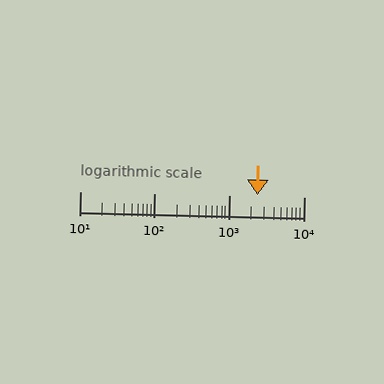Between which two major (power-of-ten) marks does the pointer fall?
The pointer is between 1000 and 10000.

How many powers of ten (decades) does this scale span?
The scale spans 3 decades, from 10 to 10000.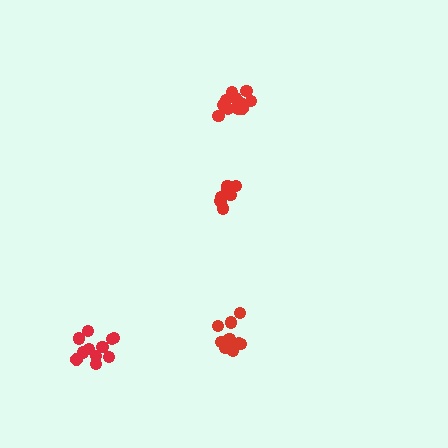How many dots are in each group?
Group 1: 7 dots, Group 2: 9 dots, Group 3: 11 dots, Group 4: 12 dots (39 total).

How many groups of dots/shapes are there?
There are 4 groups.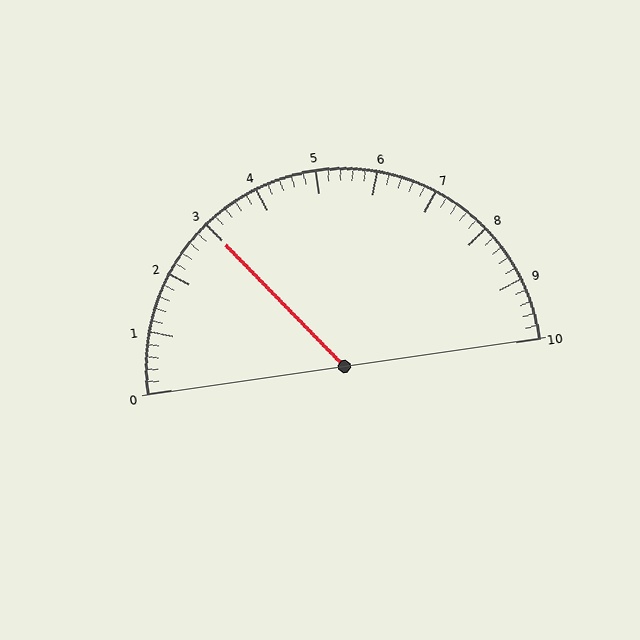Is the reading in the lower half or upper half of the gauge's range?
The reading is in the lower half of the range (0 to 10).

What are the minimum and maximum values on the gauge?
The gauge ranges from 0 to 10.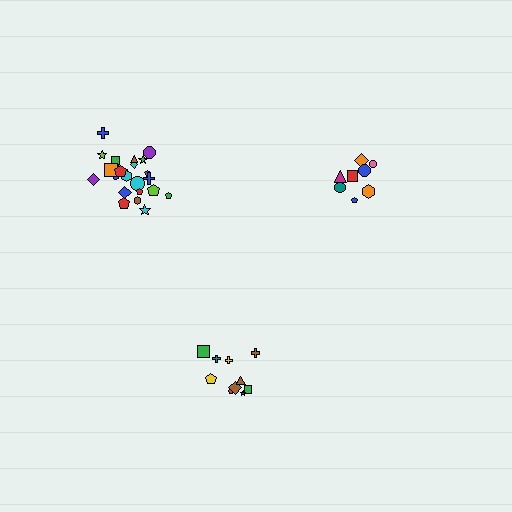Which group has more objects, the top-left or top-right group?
The top-left group.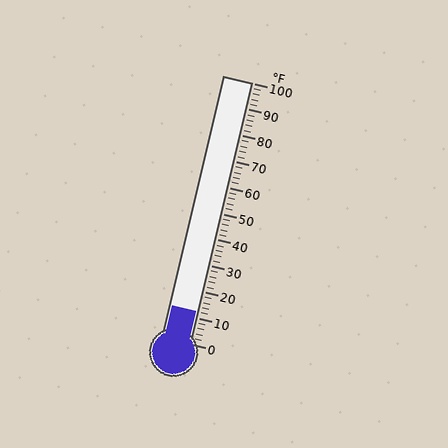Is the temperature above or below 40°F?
The temperature is below 40°F.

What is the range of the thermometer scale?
The thermometer scale ranges from 0°F to 100°F.